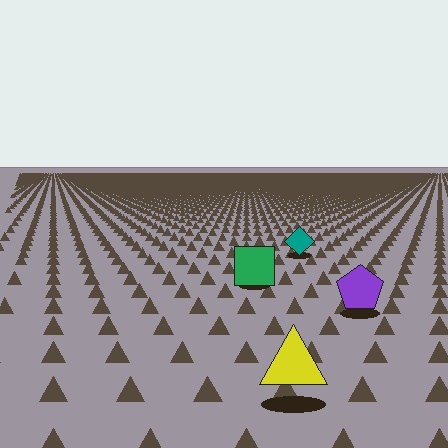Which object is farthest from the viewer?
The teal diamond is farthest from the viewer. It appears smaller and the ground texture around it is denser.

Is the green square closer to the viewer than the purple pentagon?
No. The purple pentagon is closer — you can tell from the texture gradient: the ground texture is coarser near it.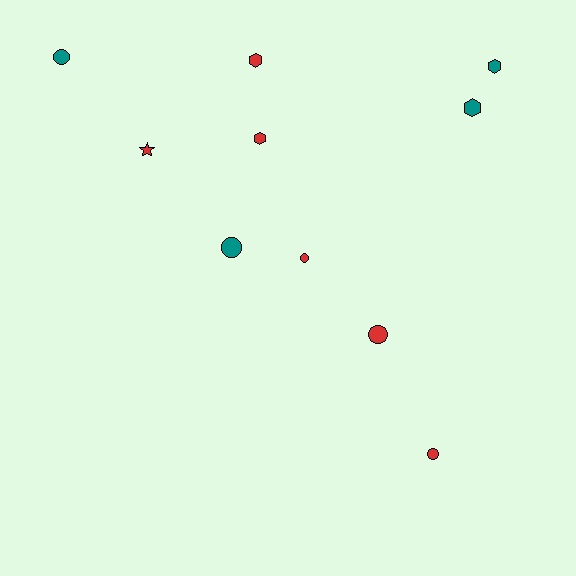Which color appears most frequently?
Red, with 6 objects.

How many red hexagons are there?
There are 2 red hexagons.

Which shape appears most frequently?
Circle, with 5 objects.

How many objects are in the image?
There are 10 objects.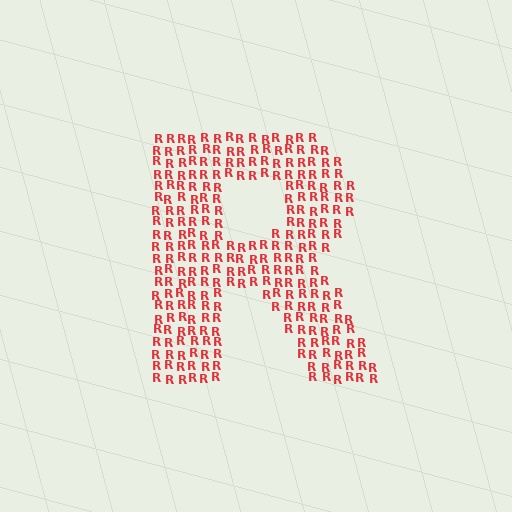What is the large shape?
The large shape is the letter R.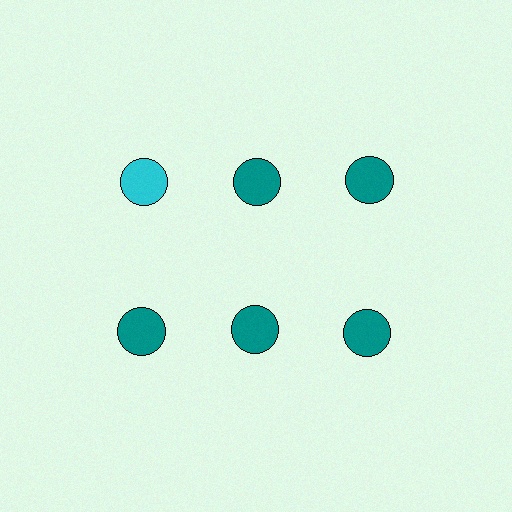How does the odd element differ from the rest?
It has a different color: cyan instead of teal.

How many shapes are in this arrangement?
There are 6 shapes arranged in a grid pattern.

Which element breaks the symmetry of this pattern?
The cyan circle in the top row, leftmost column breaks the symmetry. All other shapes are teal circles.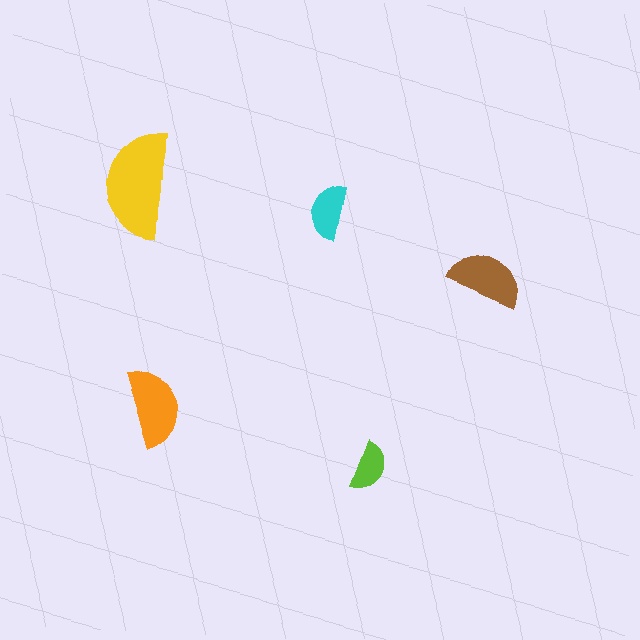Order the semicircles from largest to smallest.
the yellow one, the orange one, the brown one, the cyan one, the lime one.